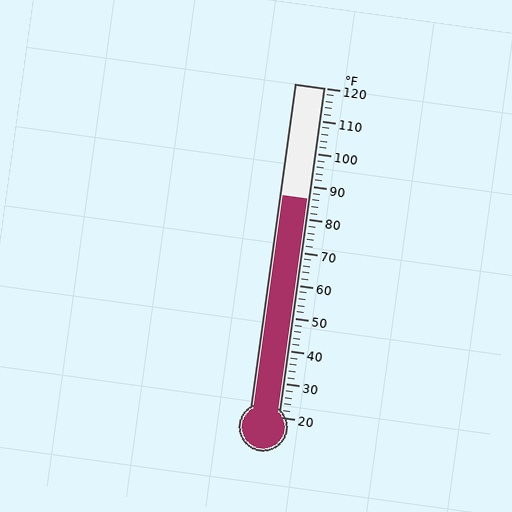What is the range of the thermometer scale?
The thermometer scale ranges from 20°F to 120°F.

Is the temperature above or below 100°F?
The temperature is below 100°F.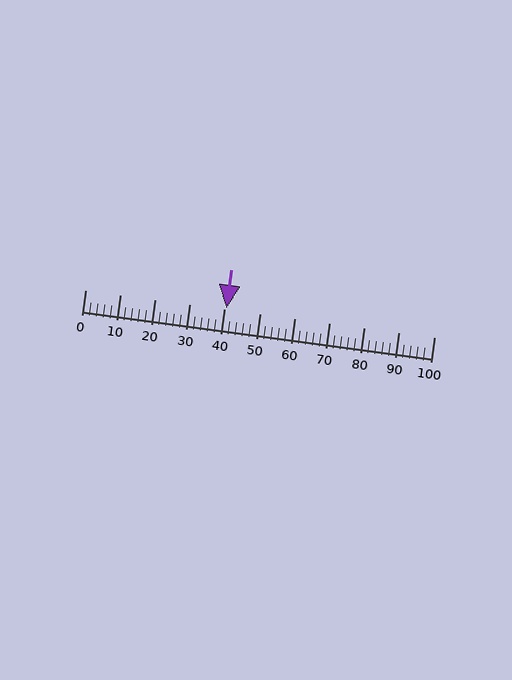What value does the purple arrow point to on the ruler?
The purple arrow points to approximately 40.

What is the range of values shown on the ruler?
The ruler shows values from 0 to 100.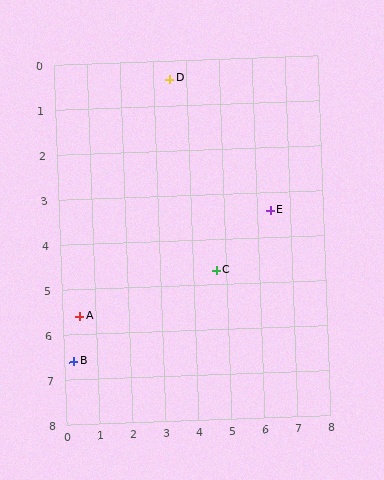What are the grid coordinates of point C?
Point C is at approximately (4.7, 4.7).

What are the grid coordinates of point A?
Point A is at approximately (0.5, 5.6).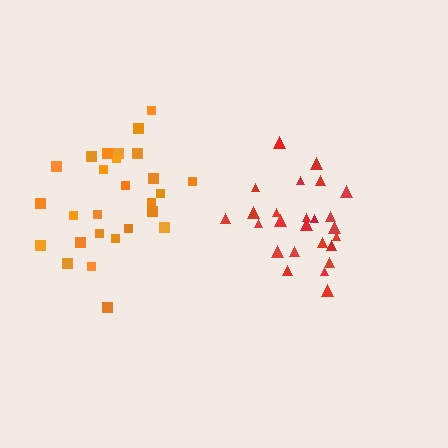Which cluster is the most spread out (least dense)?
Orange.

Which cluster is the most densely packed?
Red.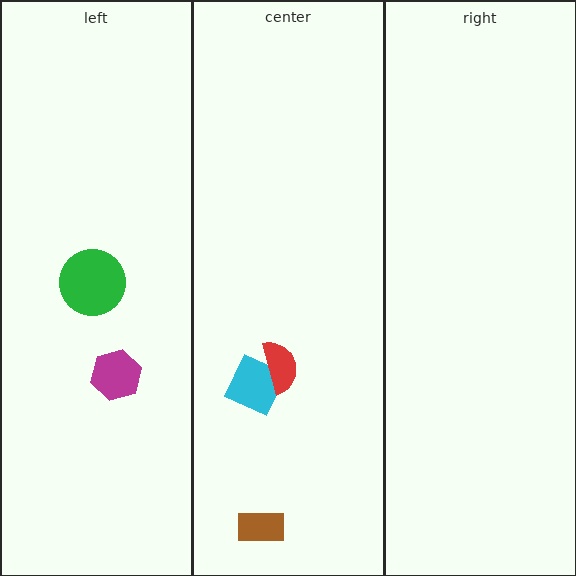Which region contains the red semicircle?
The center region.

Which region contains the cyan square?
The center region.